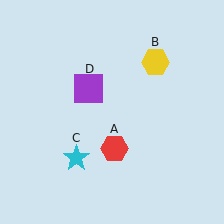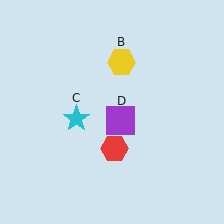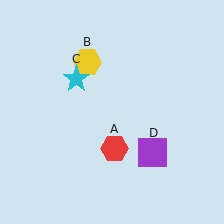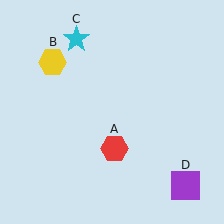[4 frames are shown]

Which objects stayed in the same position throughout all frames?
Red hexagon (object A) remained stationary.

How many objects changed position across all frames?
3 objects changed position: yellow hexagon (object B), cyan star (object C), purple square (object D).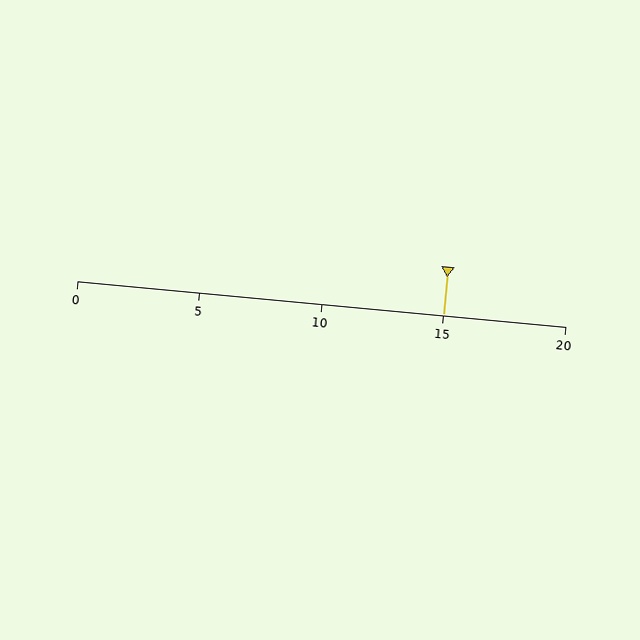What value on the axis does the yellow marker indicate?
The marker indicates approximately 15.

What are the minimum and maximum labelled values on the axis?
The axis runs from 0 to 20.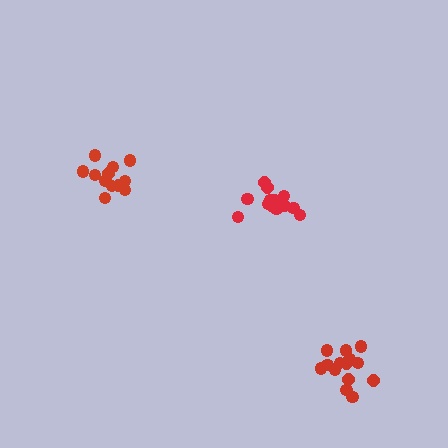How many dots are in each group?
Group 1: 12 dots, Group 2: 14 dots, Group 3: 13 dots (39 total).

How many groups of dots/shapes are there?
There are 3 groups.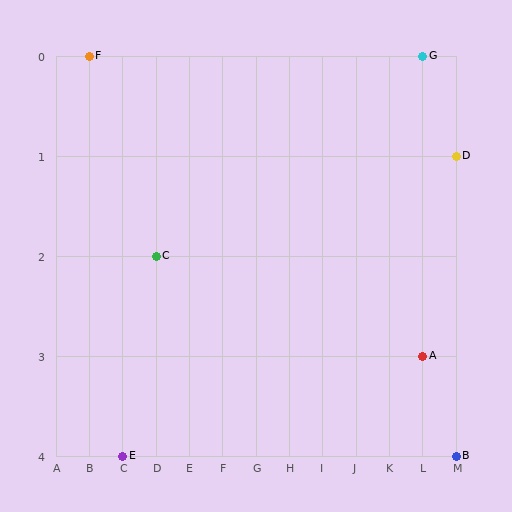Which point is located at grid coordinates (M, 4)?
Point B is at (M, 4).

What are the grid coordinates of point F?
Point F is at grid coordinates (B, 0).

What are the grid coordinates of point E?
Point E is at grid coordinates (C, 4).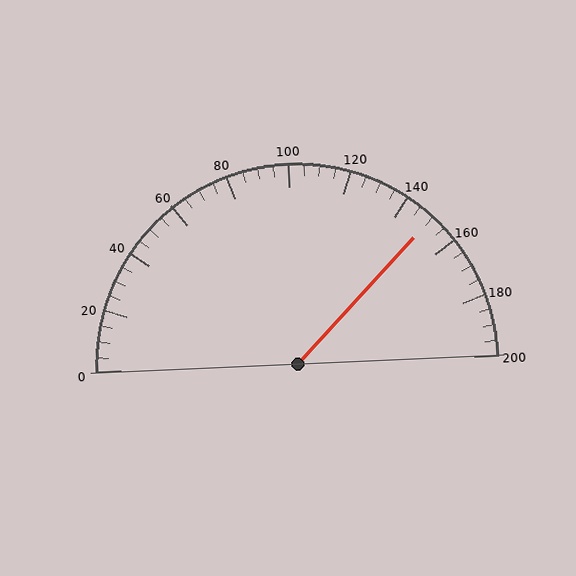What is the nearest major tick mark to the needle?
The nearest major tick mark is 160.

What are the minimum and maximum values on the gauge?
The gauge ranges from 0 to 200.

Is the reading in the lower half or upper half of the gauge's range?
The reading is in the upper half of the range (0 to 200).